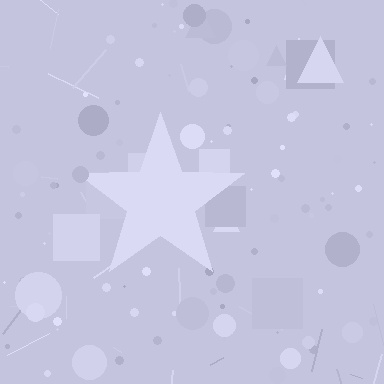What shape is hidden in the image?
A star is hidden in the image.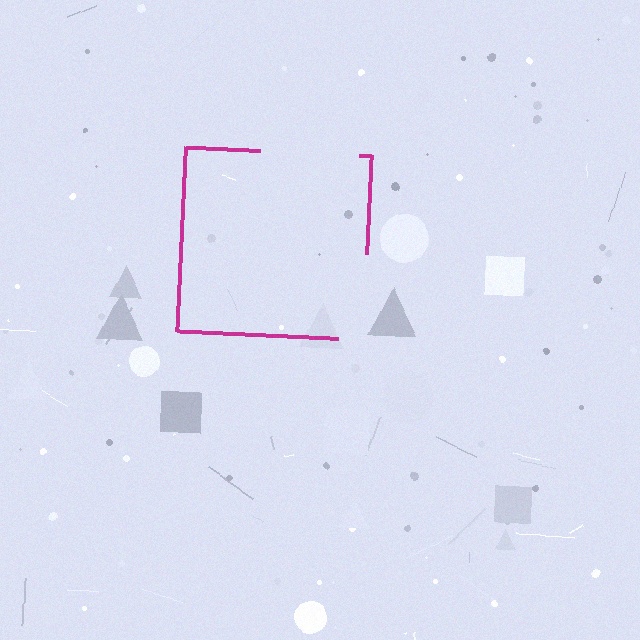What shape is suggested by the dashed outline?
The dashed outline suggests a square.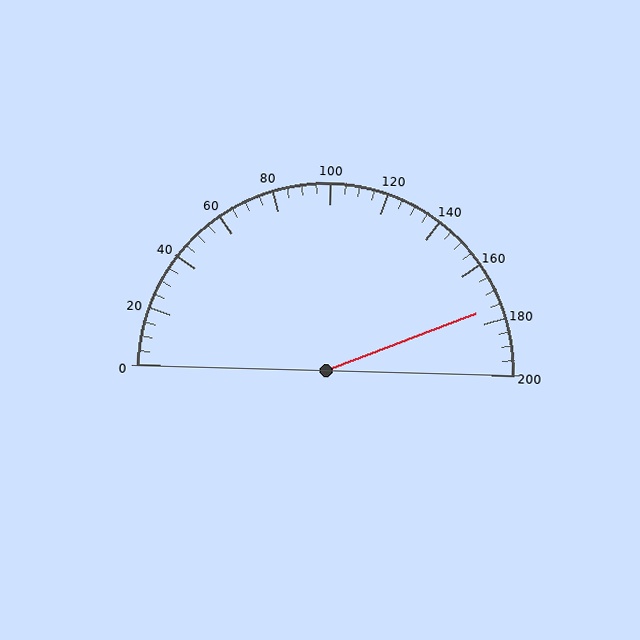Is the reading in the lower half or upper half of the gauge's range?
The reading is in the upper half of the range (0 to 200).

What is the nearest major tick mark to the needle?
The nearest major tick mark is 180.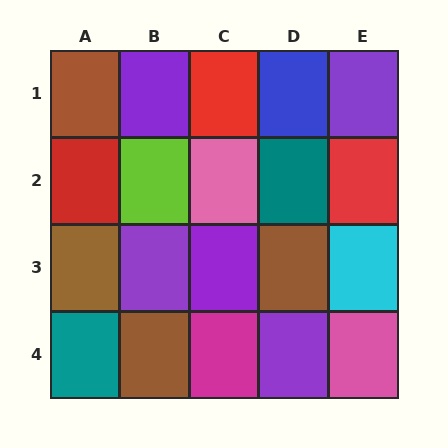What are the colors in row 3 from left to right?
Brown, purple, purple, brown, cyan.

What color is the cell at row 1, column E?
Purple.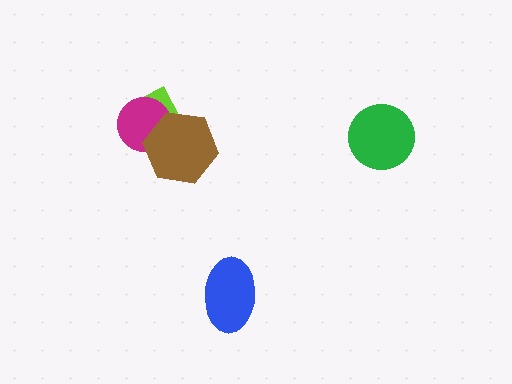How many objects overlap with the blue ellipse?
0 objects overlap with the blue ellipse.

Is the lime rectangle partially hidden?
Yes, it is partially covered by another shape.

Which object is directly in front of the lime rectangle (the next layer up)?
The magenta circle is directly in front of the lime rectangle.